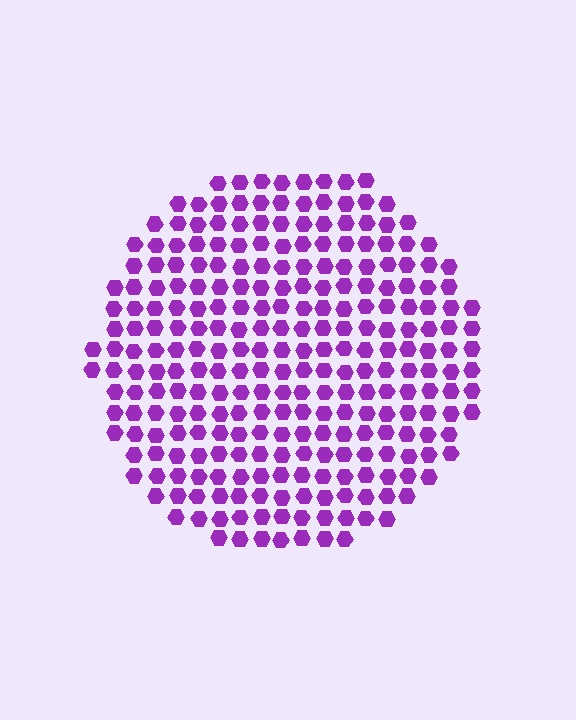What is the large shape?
The large shape is a circle.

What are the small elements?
The small elements are hexagons.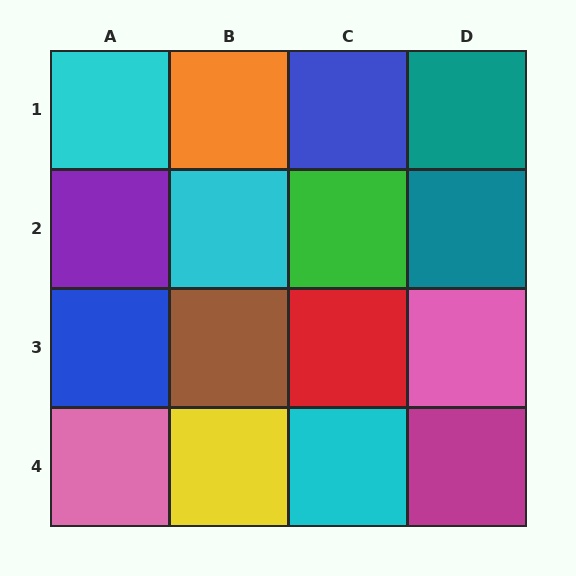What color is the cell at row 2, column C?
Green.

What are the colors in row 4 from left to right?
Pink, yellow, cyan, magenta.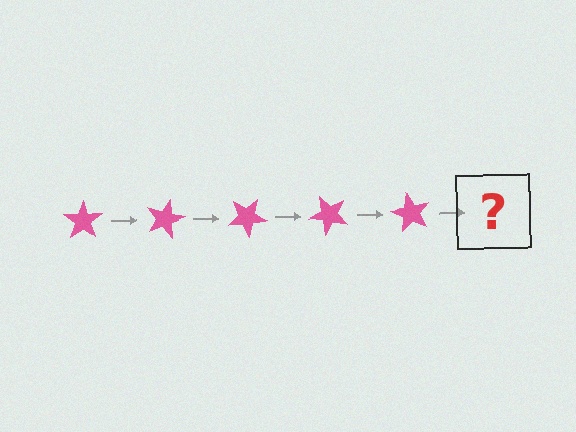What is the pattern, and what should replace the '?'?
The pattern is that the star rotates 15 degrees each step. The '?' should be a pink star rotated 75 degrees.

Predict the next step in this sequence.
The next step is a pink star rotated 75 degrees.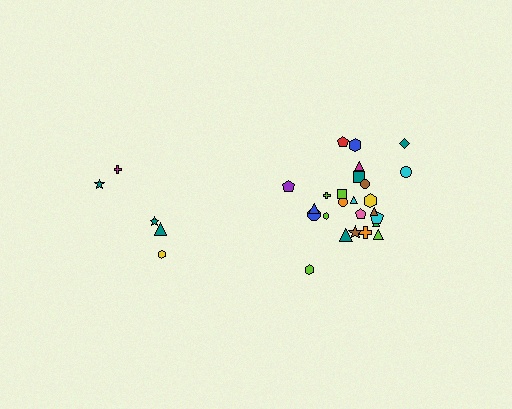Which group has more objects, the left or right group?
The right group.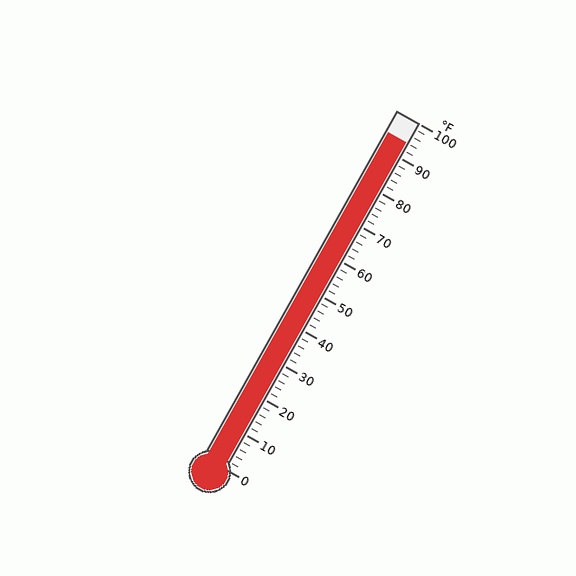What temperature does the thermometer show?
The thermometer shows approximately 94°F.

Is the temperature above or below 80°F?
The temperature is above 80°F.